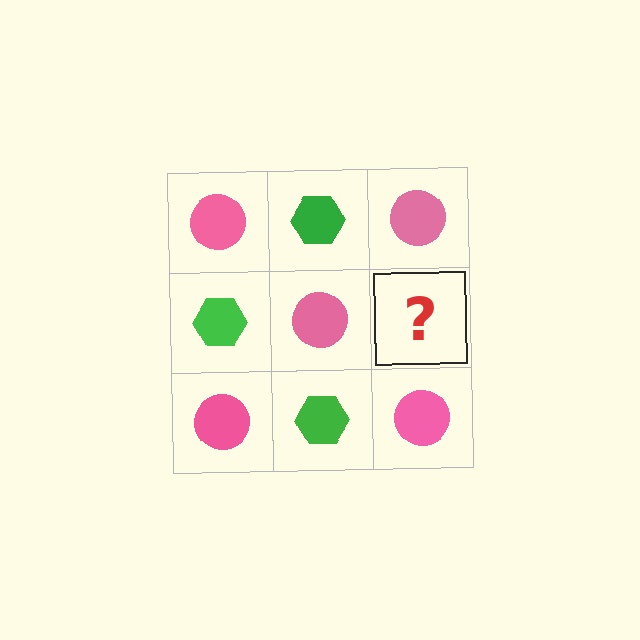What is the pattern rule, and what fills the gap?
The rule is that it alternates pink circle and green hexagon in a checkerboard pattern. The gap should be filled with a green hexagon.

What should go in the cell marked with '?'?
The missing cell should contain a green hexagon.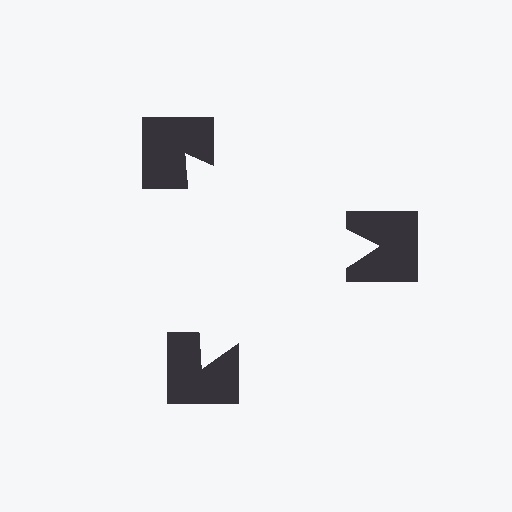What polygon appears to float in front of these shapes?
An illusory triangle — its edges are inferred from the aligned wedge cuts in the notched squares, not physically drawn.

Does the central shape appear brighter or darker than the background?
It typically appears slightly brighter than the background, even though no actual brightness change is drawn.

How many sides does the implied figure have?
3 sides.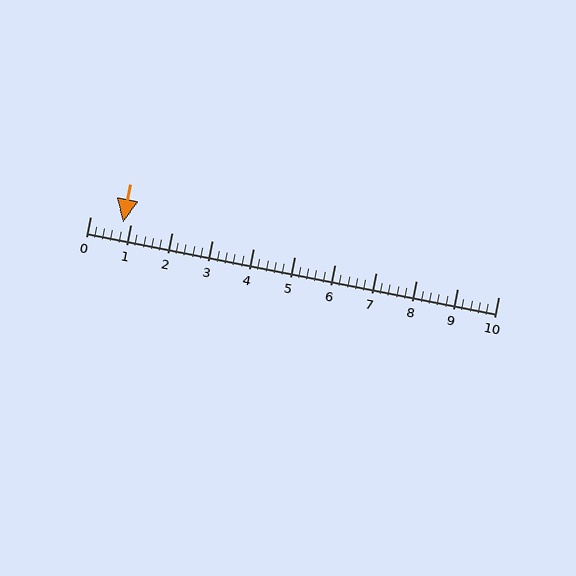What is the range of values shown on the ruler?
The ruler shows values from 0 to 10.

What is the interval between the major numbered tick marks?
The major tick marks are spaced 1 units apart.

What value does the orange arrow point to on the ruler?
The orange arrow points to approximately 0.8.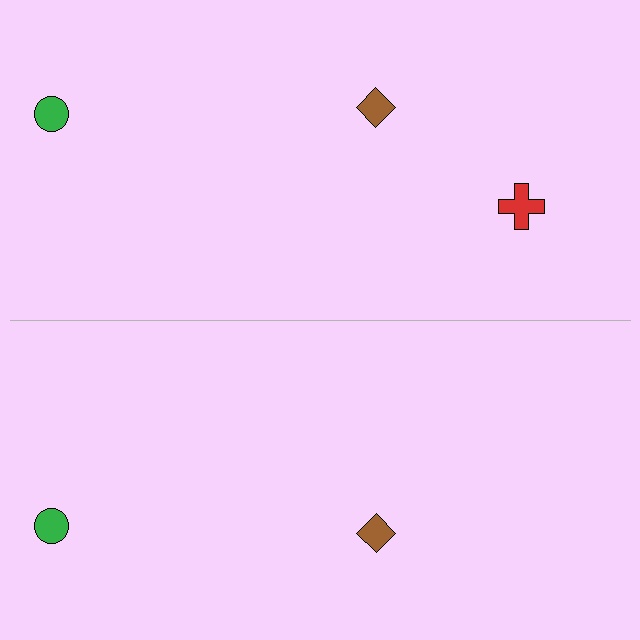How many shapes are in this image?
There are 5 shapes in this image.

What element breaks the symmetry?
A red cross is missing from the bottom side.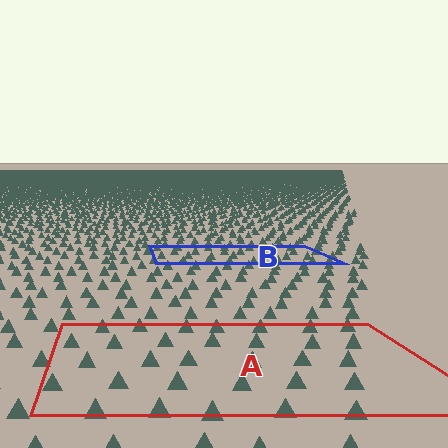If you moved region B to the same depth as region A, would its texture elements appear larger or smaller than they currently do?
They would appear larger. At a closer depth, the same texture elements are projected at a bigger on-screen size.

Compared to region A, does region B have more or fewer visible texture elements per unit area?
Region B has more texture elements per unit area — they are packed more densely because it is farther away.